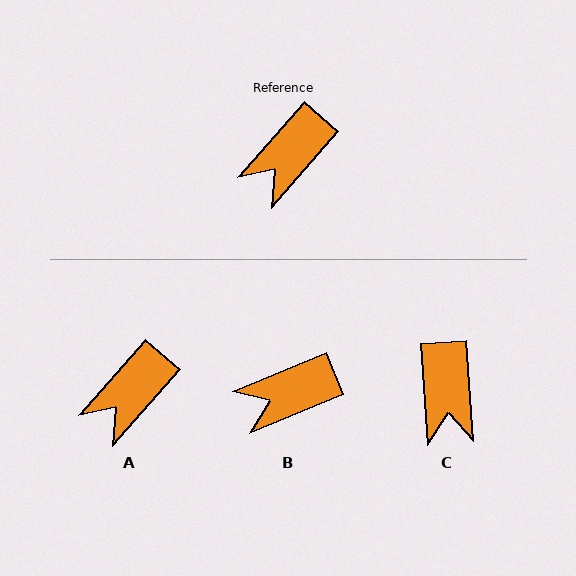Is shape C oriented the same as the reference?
No, it is off by about 45 degrees.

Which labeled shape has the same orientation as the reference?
A.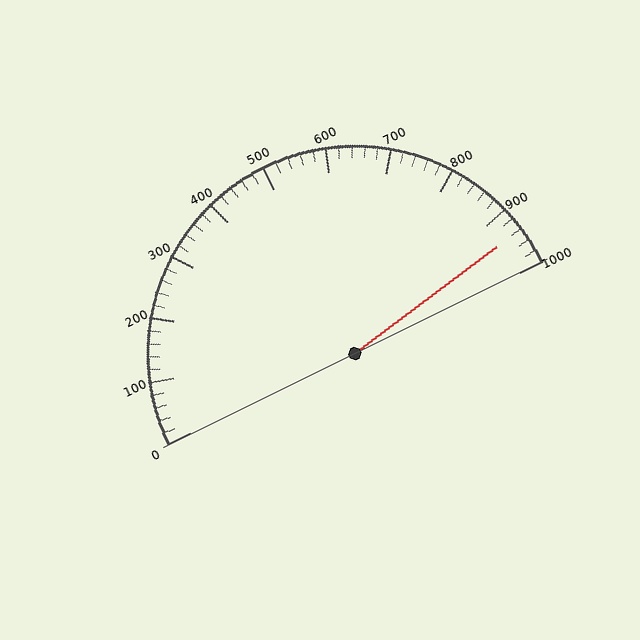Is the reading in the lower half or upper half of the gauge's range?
The reading is in the upper half of the range (0 to 1000).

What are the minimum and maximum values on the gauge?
The gauge ranges from 0 to 1000.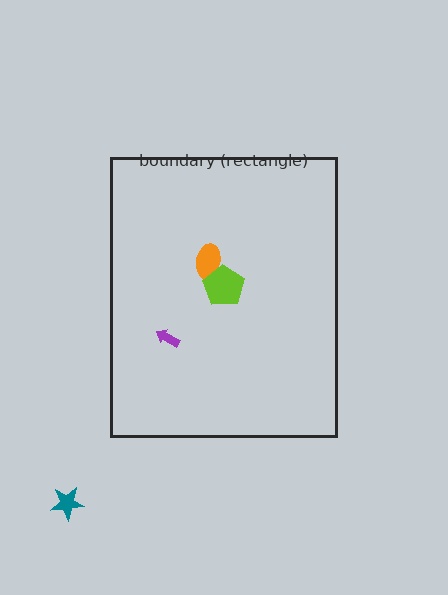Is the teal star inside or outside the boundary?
Outside.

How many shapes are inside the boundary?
3 inside, 1 outside.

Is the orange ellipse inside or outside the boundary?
Inside.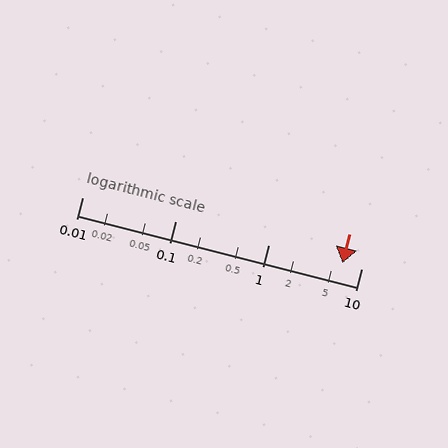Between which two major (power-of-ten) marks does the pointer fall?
The pointer is between 1 and 10.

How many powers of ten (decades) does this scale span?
The scale spans 3 decades, from 0.01 to 10.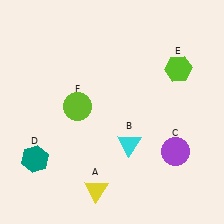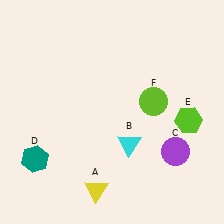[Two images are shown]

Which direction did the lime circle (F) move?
The lime circle (F) moved right.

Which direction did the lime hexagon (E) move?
The lime hexagon (E) moved down.